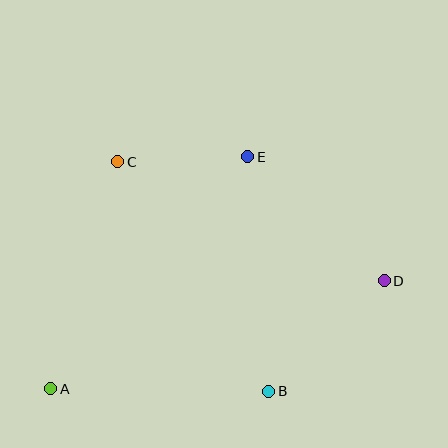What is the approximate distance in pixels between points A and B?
The distance between A and B is approximately 218 pixels.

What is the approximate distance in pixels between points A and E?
The distance between A and E is approximately 304 pixels.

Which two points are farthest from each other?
Points A and D are farthest from each other.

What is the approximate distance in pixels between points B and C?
The distance between B and C is approximately 275 pixels.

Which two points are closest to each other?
Points C and E are closest to each other.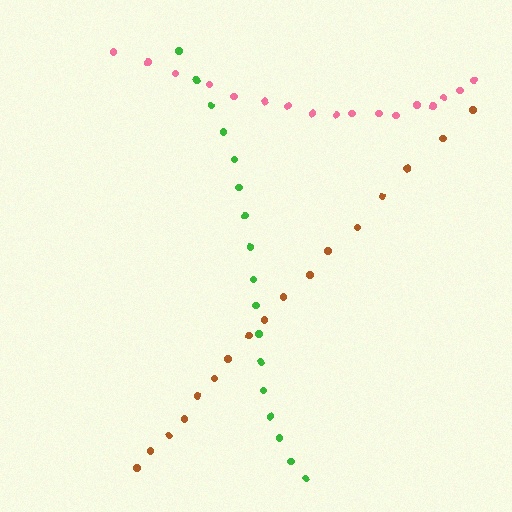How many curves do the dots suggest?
There are 3 distinct paths.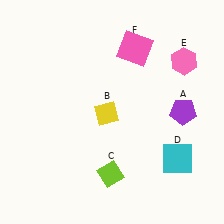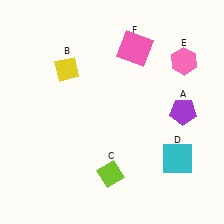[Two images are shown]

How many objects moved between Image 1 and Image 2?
1 object moved between the two images.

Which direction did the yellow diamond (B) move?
The yellow diamond (B) moved up.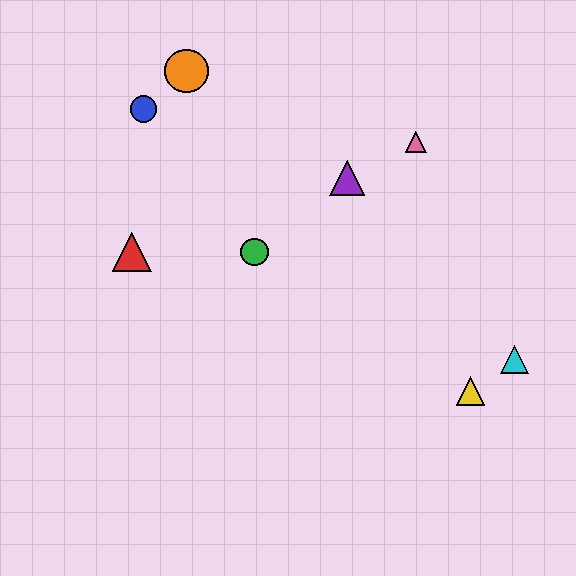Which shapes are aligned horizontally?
The red triangle, the green circle are aligned horizontally.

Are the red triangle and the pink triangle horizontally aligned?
No, the red triangle is at y≈252 and the pink triangle is at y≈142.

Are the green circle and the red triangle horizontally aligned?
Yes, both are at y≈252.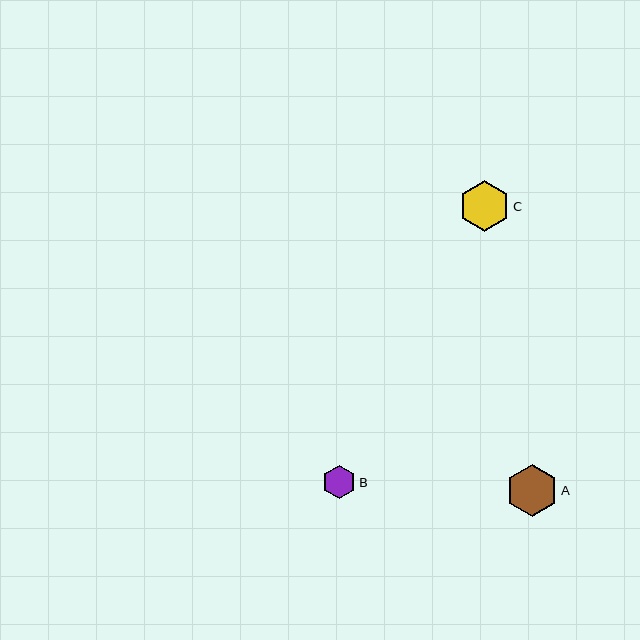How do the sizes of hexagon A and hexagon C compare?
Hexagon A and hexagon C are approximately the same size.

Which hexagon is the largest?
Hexagon A is the largest with a size of approximately 52 pixels.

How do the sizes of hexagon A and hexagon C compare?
Hexagon A and hexagon C are approximately the same size.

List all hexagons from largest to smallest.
From largest to smallest: A, C, B.